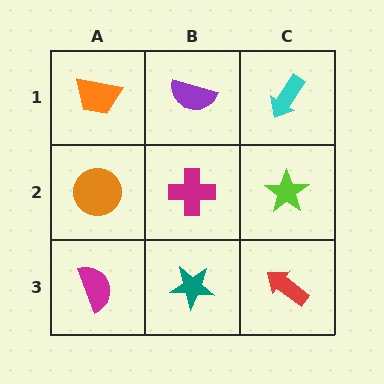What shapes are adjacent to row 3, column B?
A magenta cross (row 2, column B), a magenta semicircle (row 3, column A), a red arrow (row 3, column C).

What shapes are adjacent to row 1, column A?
An orange circle (row 2, column A), a purple semicircle (row 1, column B).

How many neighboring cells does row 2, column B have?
4.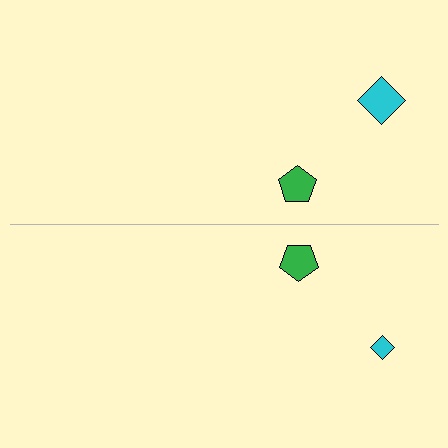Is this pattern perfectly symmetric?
No, the pattern is not perfectly symmetric. The cyan diamond on the bottom side has a different size than its mirror counterpart.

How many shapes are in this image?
There are 4 shapes in this image.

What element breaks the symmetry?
The cyan diamond on the bottom side has a different size than its mirror counterpart.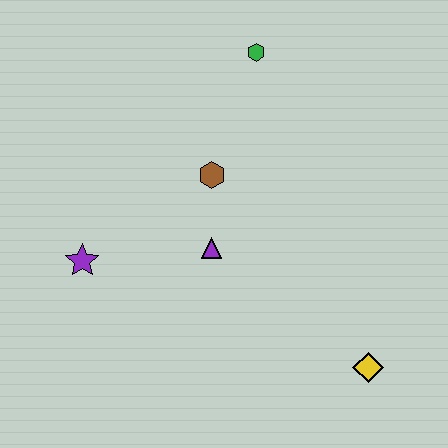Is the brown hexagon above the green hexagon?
No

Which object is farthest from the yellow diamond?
The green hexagon is farthest from the yellow diamond.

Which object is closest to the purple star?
The purple triangle is closest to the purple star.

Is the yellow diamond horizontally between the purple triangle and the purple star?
No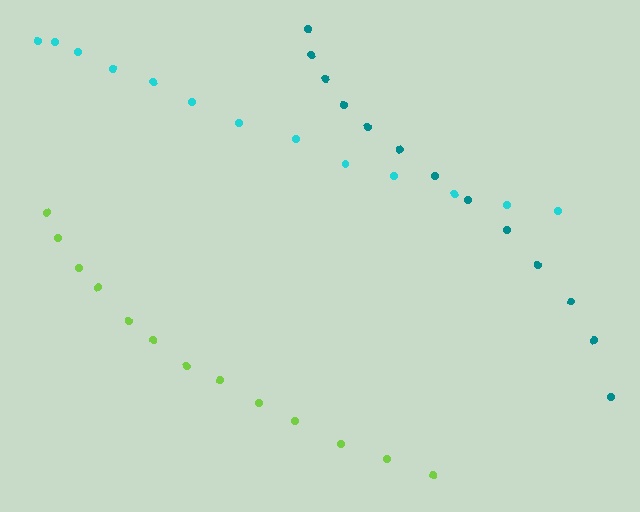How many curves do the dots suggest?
There are 3 distinct paths.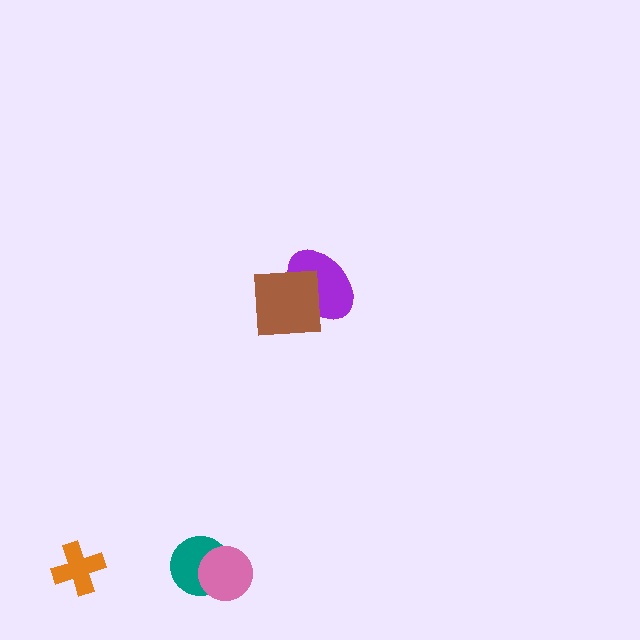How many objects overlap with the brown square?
1 object overlaps with the brown square.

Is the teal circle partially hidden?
Yes, it is partially covered by another shape.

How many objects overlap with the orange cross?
0 objects overlap with the orange cross.